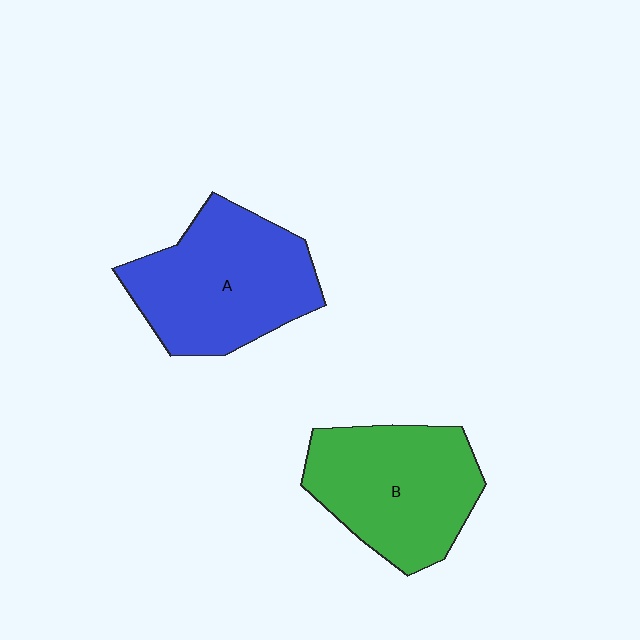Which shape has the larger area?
Shape A (blue).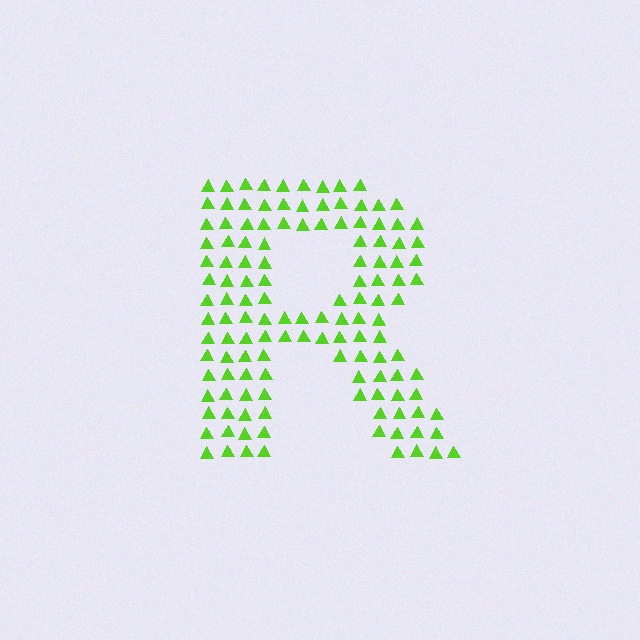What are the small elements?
The small elements are triangles.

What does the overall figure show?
The overall figure shows the letter R.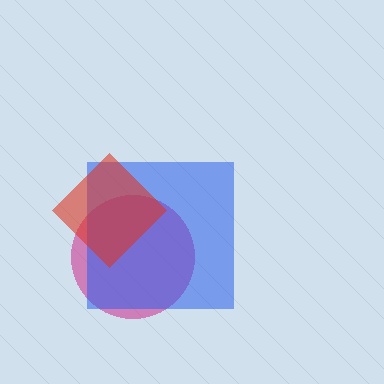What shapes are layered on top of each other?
The layered shapes are: a magenta circle, a blue square, a red diamond.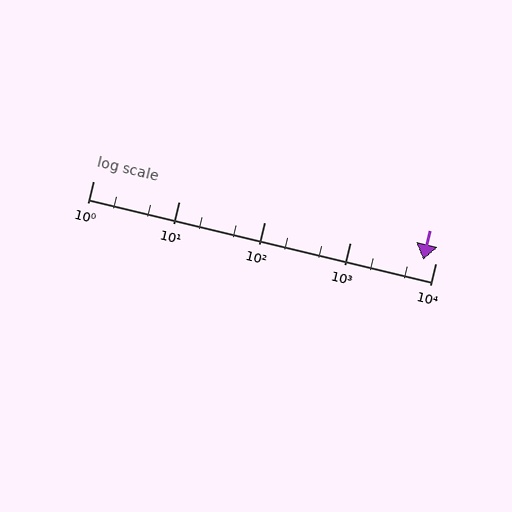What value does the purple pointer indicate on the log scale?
The pointer indicates approximately 7300.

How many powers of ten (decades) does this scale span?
The scale spans 4 decades, from 1 to 10000.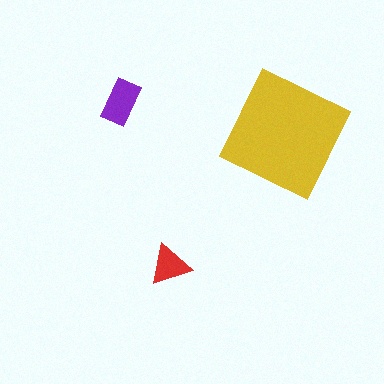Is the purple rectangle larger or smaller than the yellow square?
Smaller.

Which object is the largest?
The yellow square.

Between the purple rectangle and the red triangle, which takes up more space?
The purple rectangle.